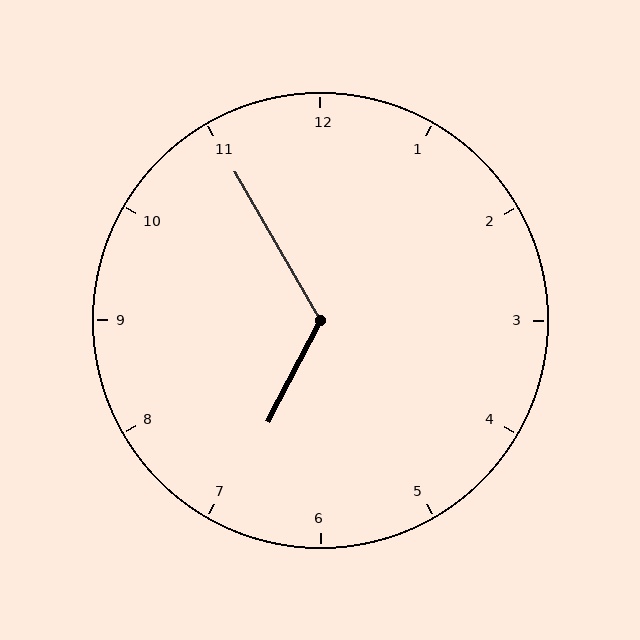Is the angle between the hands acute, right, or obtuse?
It is obtuse.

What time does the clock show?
6:55.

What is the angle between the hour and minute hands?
Approximately 122 degrees.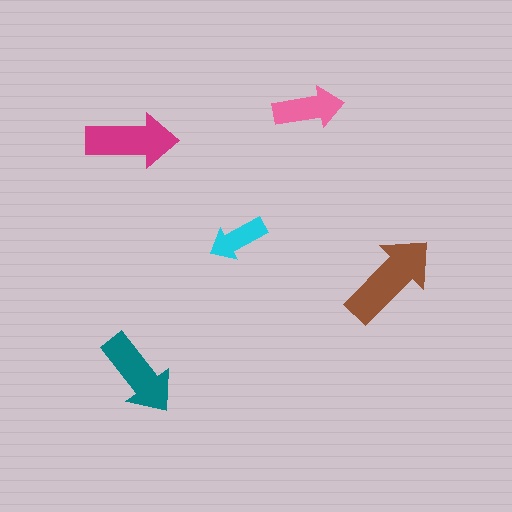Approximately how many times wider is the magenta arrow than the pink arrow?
About 1.5 times wider.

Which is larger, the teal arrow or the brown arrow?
The brown one.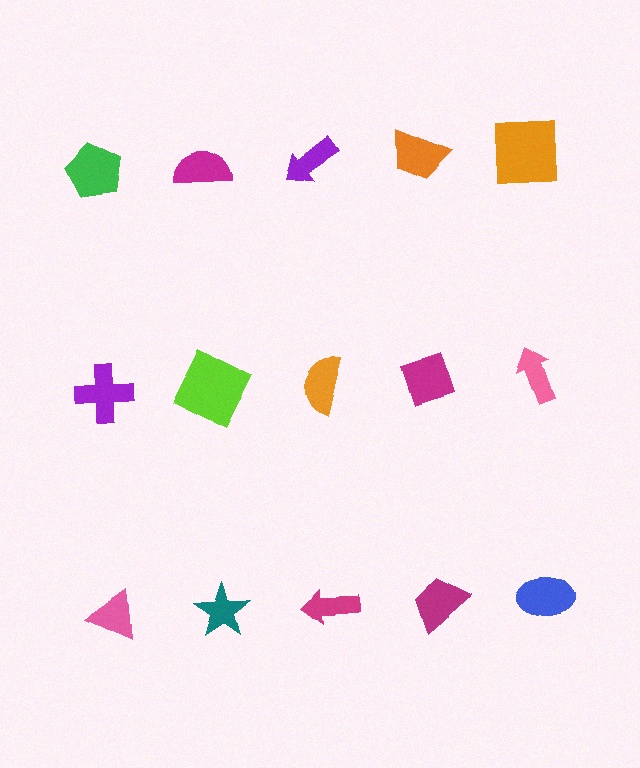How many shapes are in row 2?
5 shapes.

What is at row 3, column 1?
A pink triangle.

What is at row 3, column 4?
A magenta trapezoid.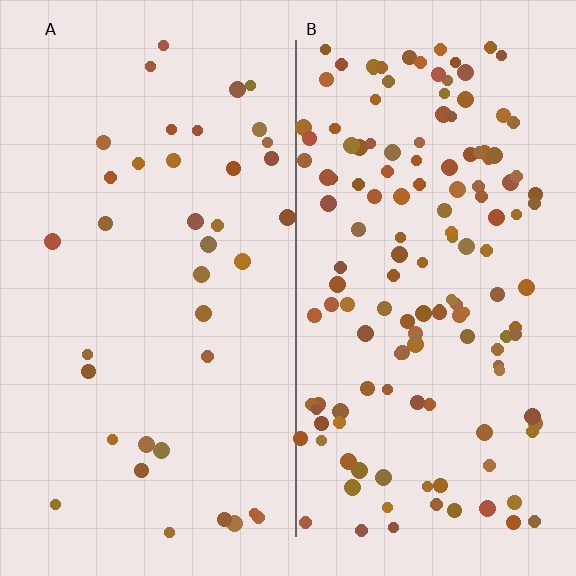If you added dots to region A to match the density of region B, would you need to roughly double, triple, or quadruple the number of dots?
Approximately quadruple.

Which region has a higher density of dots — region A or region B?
B (the right).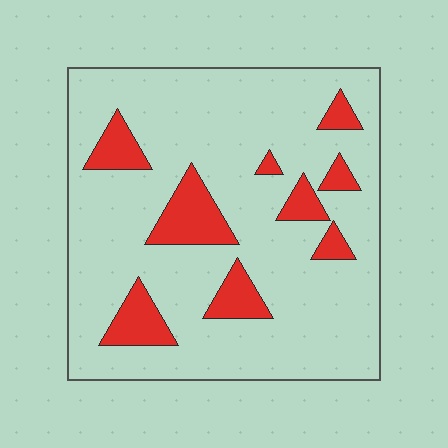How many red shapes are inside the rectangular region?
9.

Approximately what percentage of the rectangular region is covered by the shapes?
Approximately 15%.